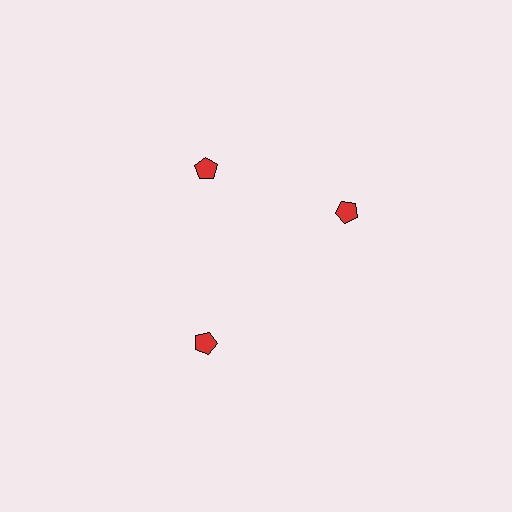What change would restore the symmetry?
The symmetry would be restored by rotating it back into even spacing with its neighbors so that all 3 pentagons sit at equal angles and equal distance from the center.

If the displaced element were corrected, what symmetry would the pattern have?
It would have 3-fold rotational symmetry — the pattern would map onto itself every 120 degrees.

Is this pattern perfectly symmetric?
No. The 3 red pentagons are arranged in a ring, but one element near the 3 o'clock position is rotated out of alignment along the ring, breaking the 3-fold rotational symmetry.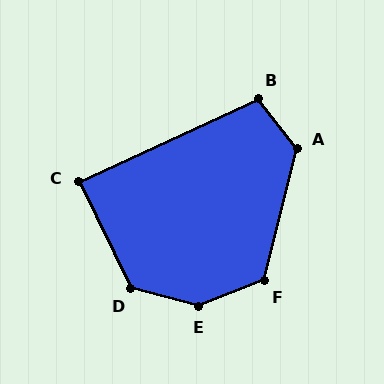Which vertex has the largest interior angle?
E, at approximately 144 degrees.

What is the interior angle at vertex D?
Approximately 131 degrees (obtuse).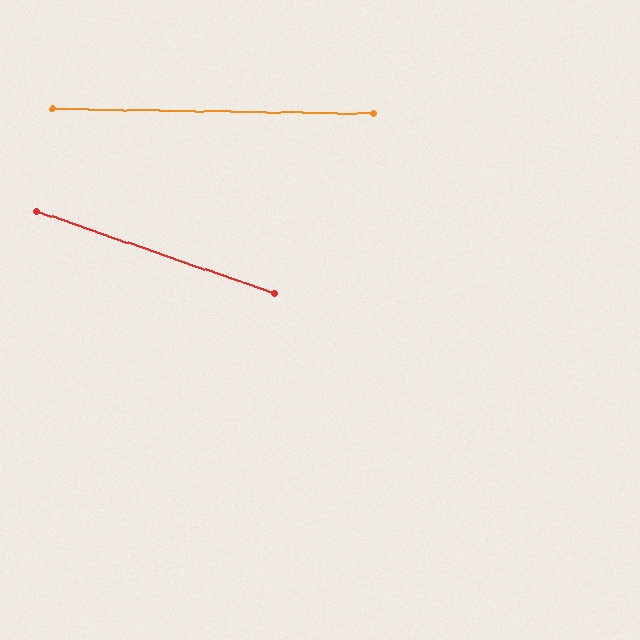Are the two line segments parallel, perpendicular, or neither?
Neither parallel nor perpendicular — they differ by about 18°.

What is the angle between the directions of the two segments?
Approximately 18 degrees.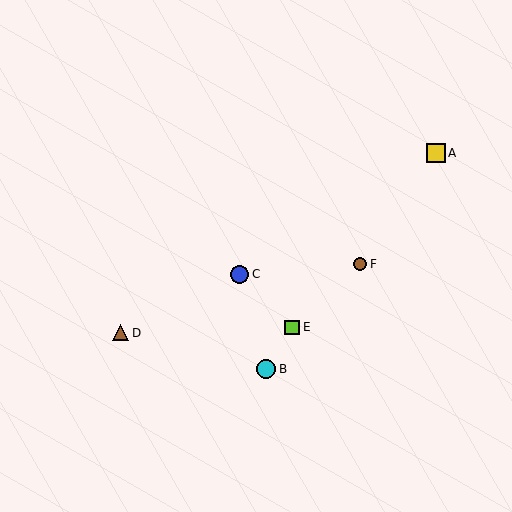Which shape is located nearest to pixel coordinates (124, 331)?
The brown triangle (labeled D) at (121, 333) is nearest to that location.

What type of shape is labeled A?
Shape A is a yellow square.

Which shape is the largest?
The yellow square (labeled A) is the largest.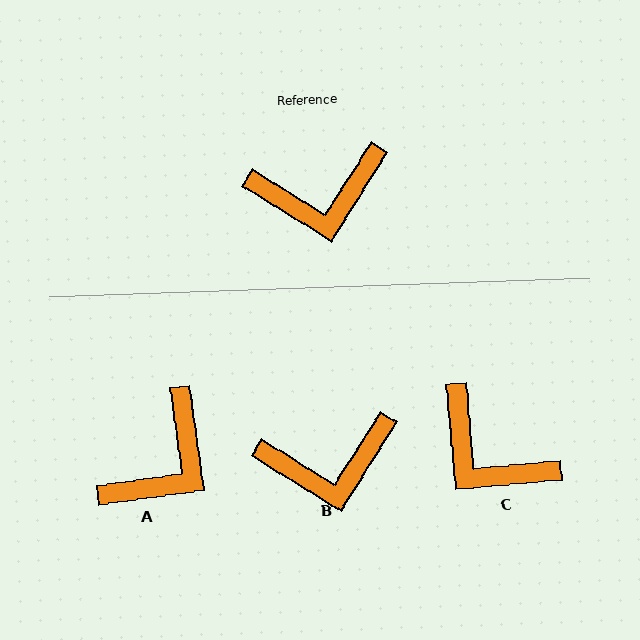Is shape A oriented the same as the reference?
No, it is off by about 40 degrees.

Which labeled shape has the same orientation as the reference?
B.